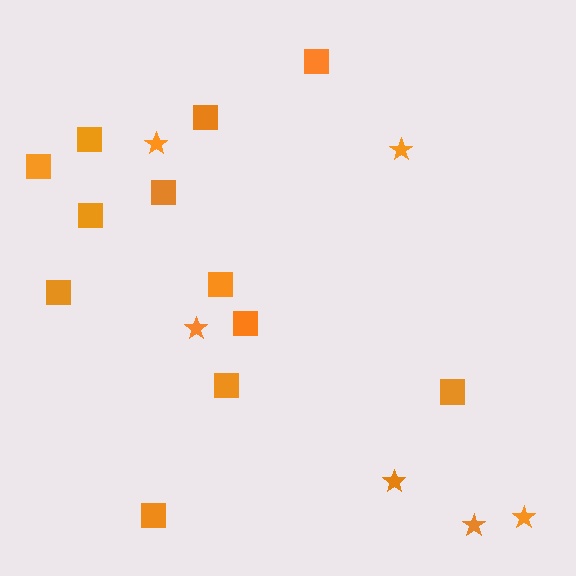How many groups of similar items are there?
There are 2 groups: one group of squares (12) and one group of stars (6).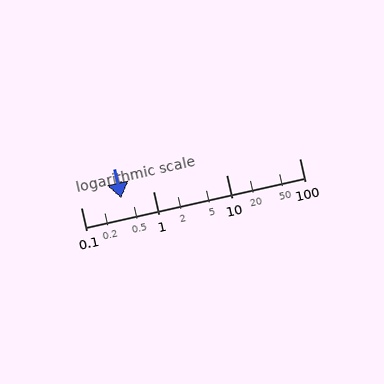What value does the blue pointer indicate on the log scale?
The pointer indicates approximately 0.36.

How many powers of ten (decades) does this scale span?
The scale spans 3 decades, from 0.1 to 100.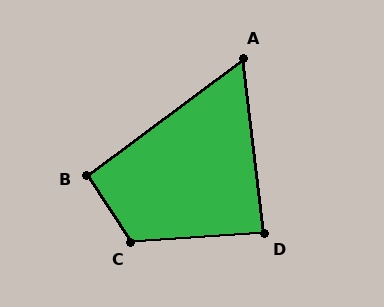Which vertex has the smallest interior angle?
A, at approximately 60 degrees.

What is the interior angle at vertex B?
Approximately 93 degrees (approximately right).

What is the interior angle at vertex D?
Approximately 87 degrees (approximately right).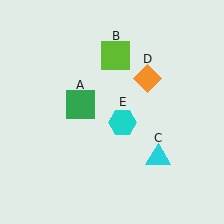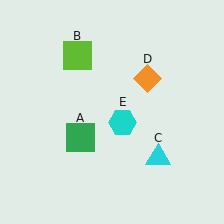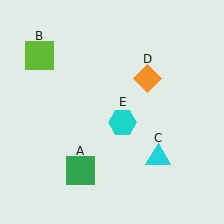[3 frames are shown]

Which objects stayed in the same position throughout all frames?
Cyan triangle (object C) and orange diamond (object D) and cyan hexagon (object E) remained stationary.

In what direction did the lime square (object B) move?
The lime square (object B) moved left.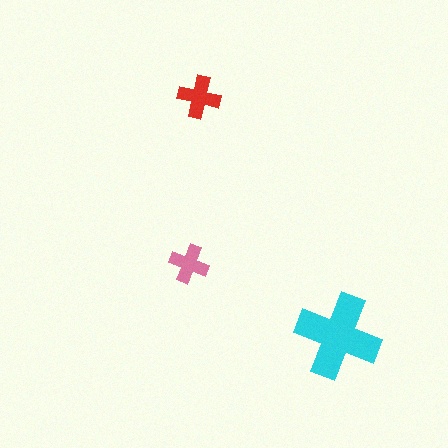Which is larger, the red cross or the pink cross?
The red one.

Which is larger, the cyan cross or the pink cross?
The cyan one.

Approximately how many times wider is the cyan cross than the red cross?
About 2 times wider.